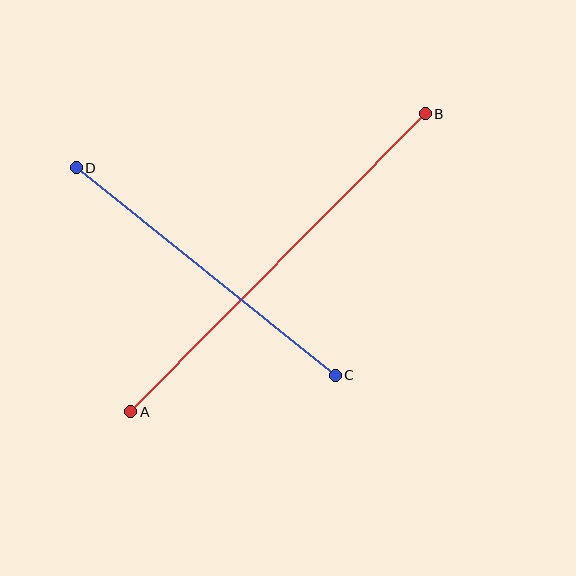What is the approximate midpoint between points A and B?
The midpoint is at approximately (278, 263) pixels.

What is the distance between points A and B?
The distance is approximately 419 pixels.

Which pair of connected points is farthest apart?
Points A and B are farthest apart.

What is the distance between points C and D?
The distance is approximately 332 pixels.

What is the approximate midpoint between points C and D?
The midpoint is at approximately (206, 271) pixels.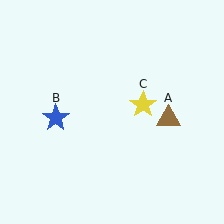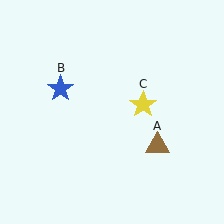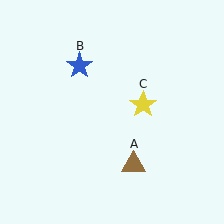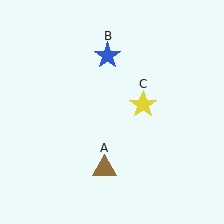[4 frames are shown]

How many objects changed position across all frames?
2 objects changed position: brown triangle (object A), blue star (object B).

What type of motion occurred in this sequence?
The brown triangle (object A), blue star (object B) rotated clockwise around the center of the scene.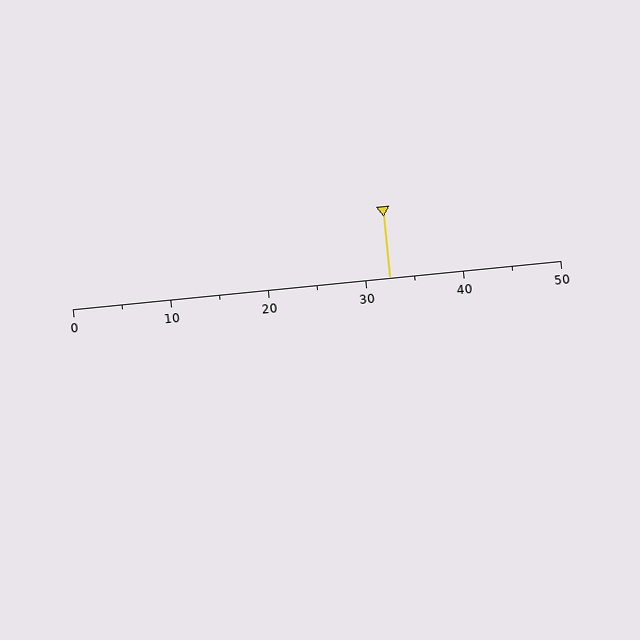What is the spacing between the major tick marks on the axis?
The major ticks are spaced 10 apart.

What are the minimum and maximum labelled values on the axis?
The axis runs from 0 to 50.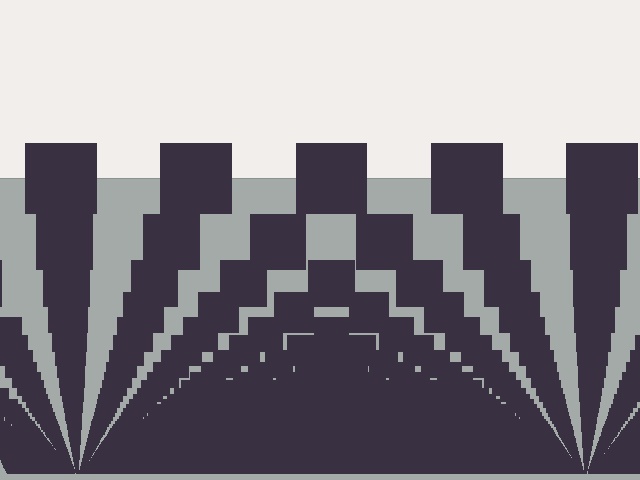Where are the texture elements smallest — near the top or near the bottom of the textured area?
Near the bottom.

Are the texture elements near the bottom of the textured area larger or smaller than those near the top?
Smaller. The gradient is inverted — elements near the bottom are smaller and denser.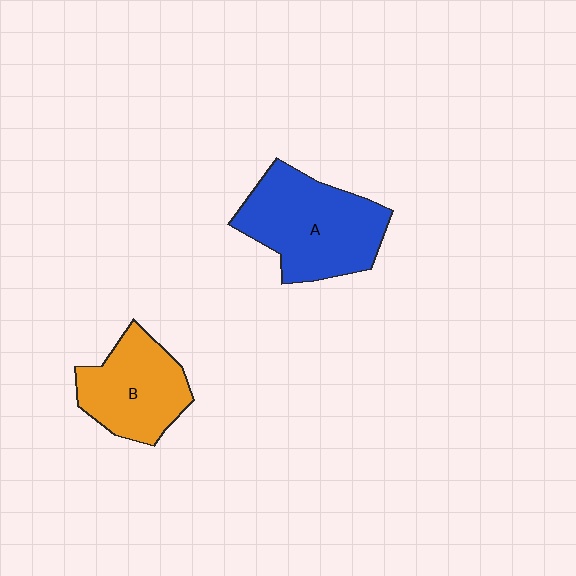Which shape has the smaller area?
Shape B (orange).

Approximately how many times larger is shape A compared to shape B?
Approximately 1.4 times.